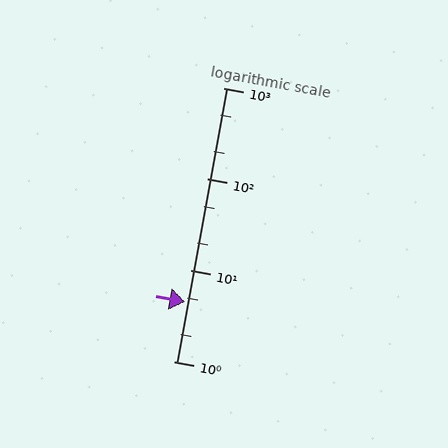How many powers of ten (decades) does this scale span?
The scale spans 3 decades, from 1 to 1000.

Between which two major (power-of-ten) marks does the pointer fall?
The pointer is between 1 and 10.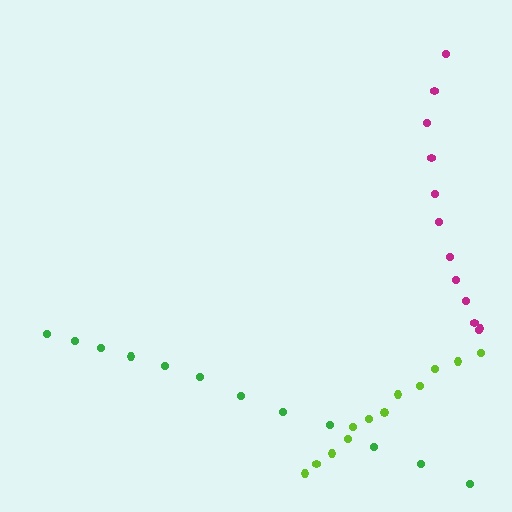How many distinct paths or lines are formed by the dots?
There are 3 distinct paths.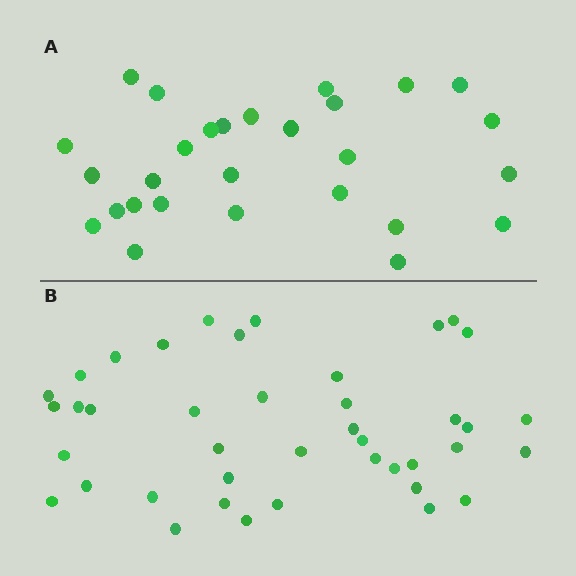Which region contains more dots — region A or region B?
Region B (the bottom region) has more dots.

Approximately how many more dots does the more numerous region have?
Region B has approximately 15 more dots than region A.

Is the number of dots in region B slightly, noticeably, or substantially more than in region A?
Region B has substantially more. The ratio is roughly 1.5 to 1.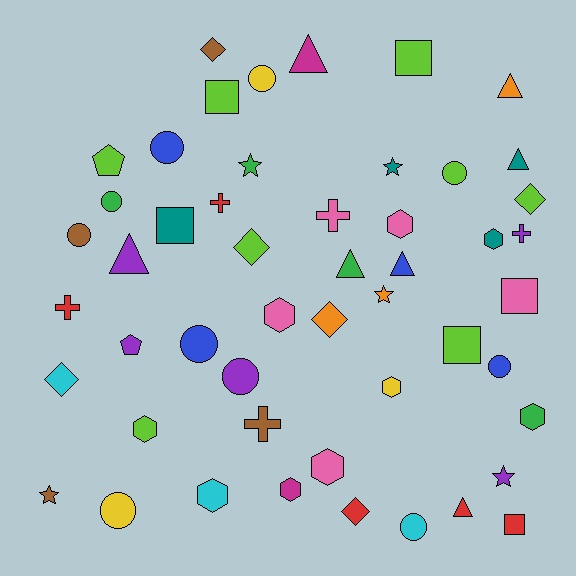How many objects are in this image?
There are 50 objects.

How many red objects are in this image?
There are 5 red objects.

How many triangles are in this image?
There are 7 triangles.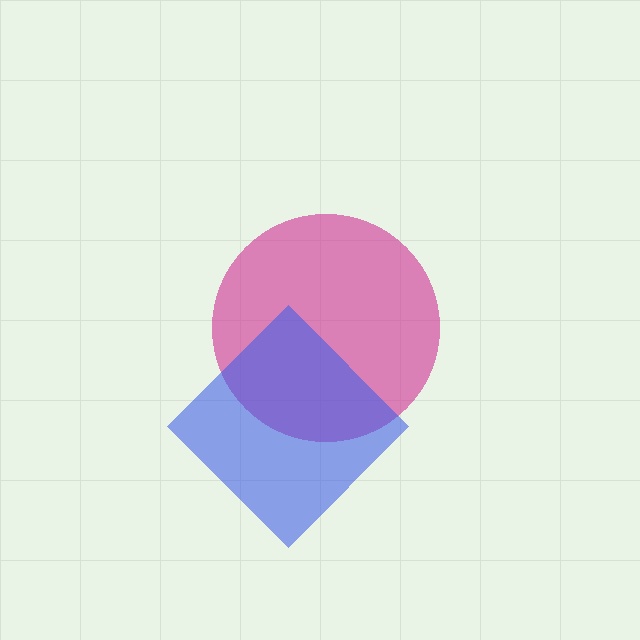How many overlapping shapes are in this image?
There are 2 overlapping shapes in the image.